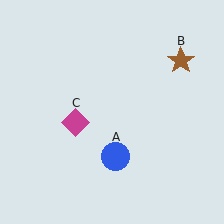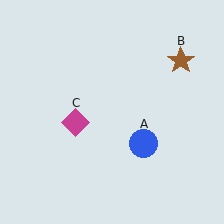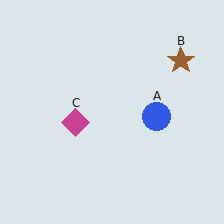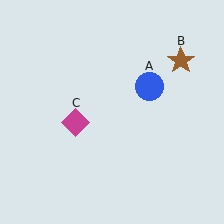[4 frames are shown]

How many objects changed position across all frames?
1 object changed position: blue circle (object A).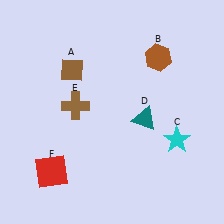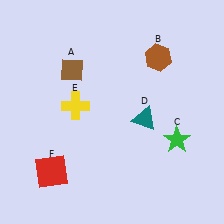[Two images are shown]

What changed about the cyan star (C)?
In Image 1, C is cyan. In Image 2, it changed to green.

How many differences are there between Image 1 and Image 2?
There are 2 differences between the two images.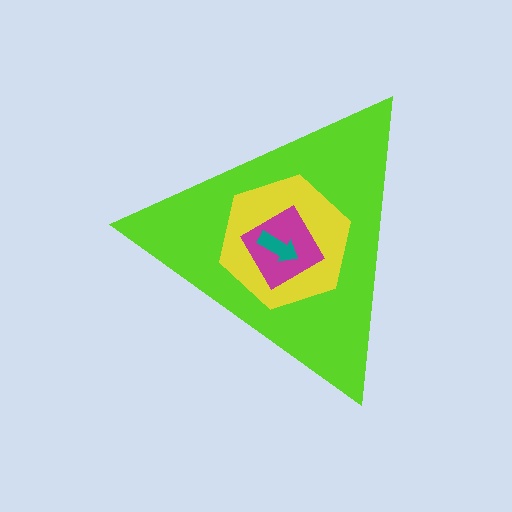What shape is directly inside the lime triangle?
The yellow hexagon.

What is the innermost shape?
The teal arrow.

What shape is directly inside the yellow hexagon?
The magenta diamond.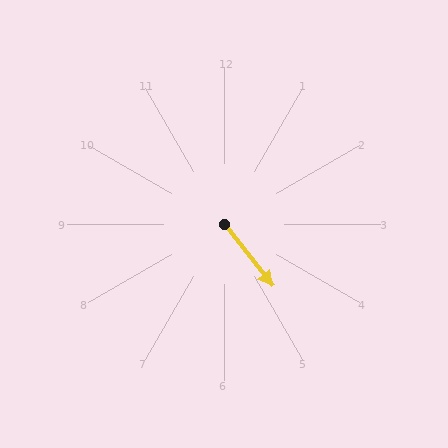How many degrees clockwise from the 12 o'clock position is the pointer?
Approximately 142 degrees.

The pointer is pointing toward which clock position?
Roughly 5 o'clock.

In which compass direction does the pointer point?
Southeast.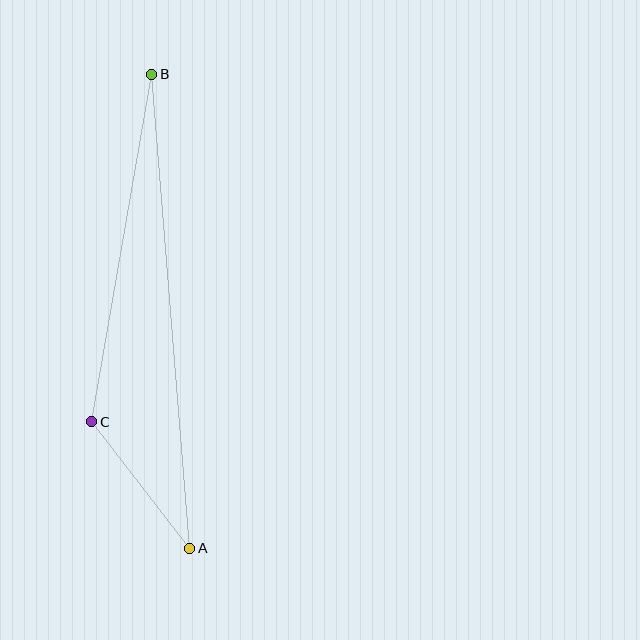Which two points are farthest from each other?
Points A and B are farthest from each other.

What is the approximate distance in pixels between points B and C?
The distance between B and C is approximately 353 pixels.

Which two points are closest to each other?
Points A and C are closest to each other.